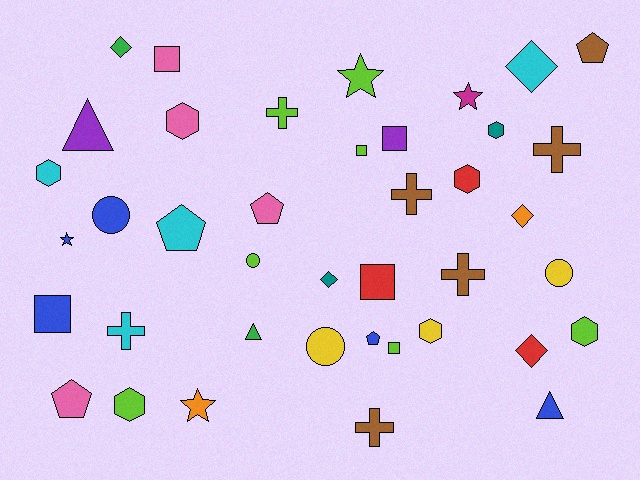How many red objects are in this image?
There are 3 red objects.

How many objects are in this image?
There are 40 objects.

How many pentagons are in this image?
There are 5 pentagons.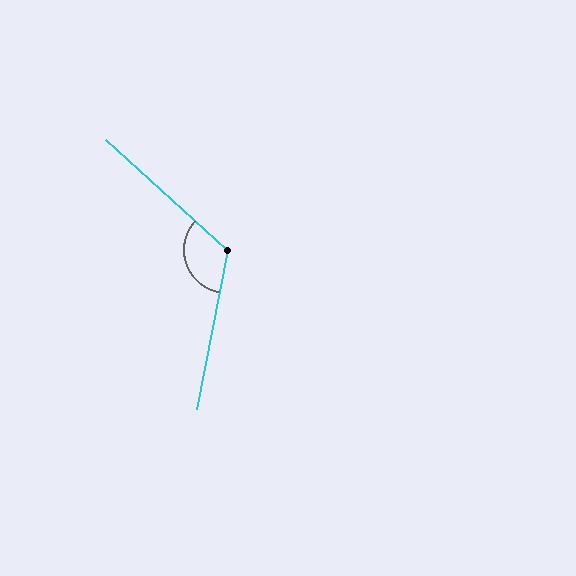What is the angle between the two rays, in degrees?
Approximately 121 degrees.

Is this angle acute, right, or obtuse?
It is obtuse.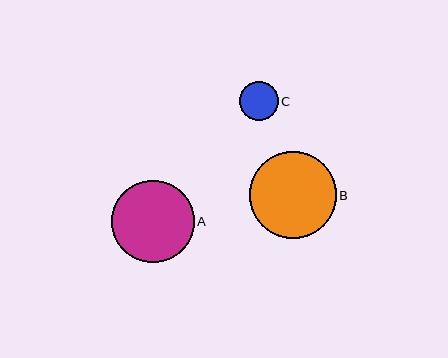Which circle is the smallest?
Circle C is the smallest with a size of approximately 39 pixels.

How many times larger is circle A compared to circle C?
Circle A is approximately 2.1 times the size of circle C.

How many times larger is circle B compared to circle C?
Circle B is approximately 2.2 times the size of circle C.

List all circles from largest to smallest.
From largest to smallest: B, A, C.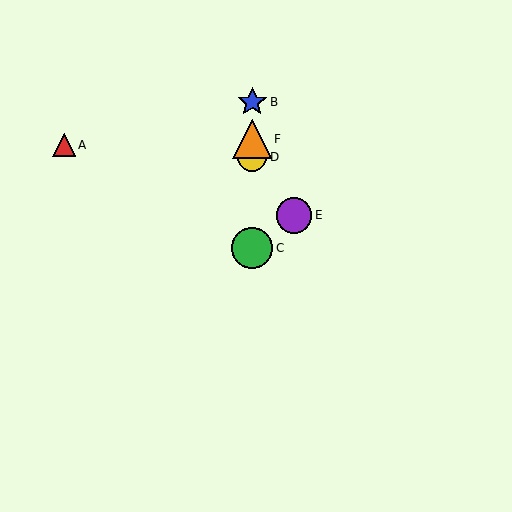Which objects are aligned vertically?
Objects B, C, D, F are aligned vertically.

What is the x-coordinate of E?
Object E is at x≈294.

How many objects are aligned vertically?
4 objects (B, C, D, F) are aligned vertically.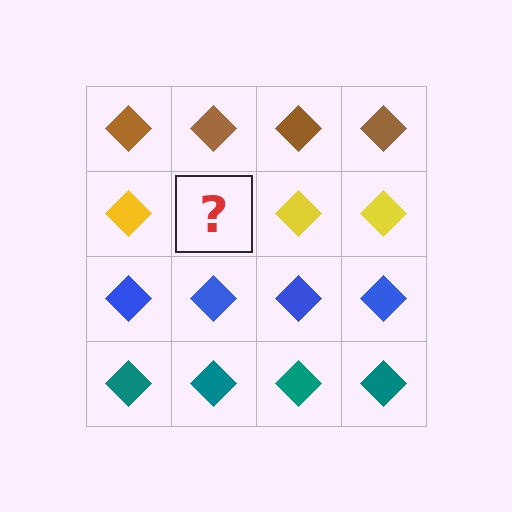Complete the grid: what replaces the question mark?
The question mark should be replaced with a yellow diamond.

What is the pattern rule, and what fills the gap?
The rule is that each row has a consistent color. The gap should be filled with a yellow diamond.